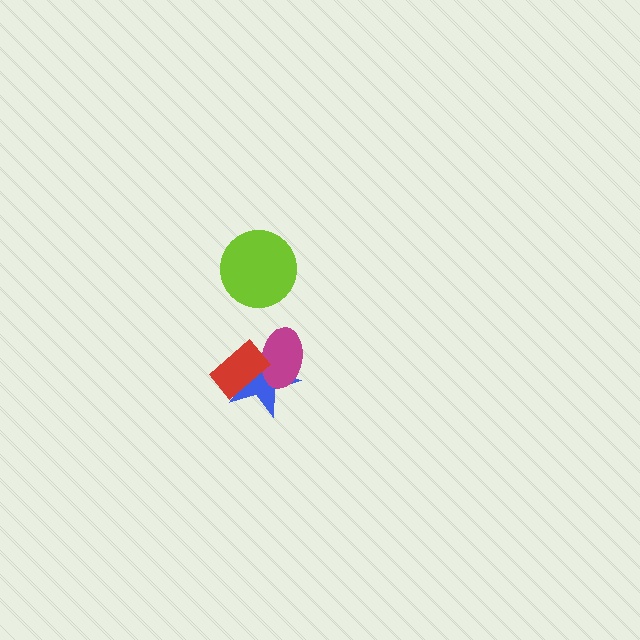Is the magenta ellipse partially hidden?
Yes, it is partially covered by another shape.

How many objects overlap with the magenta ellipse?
2 objects overlap with the magenta ellipse.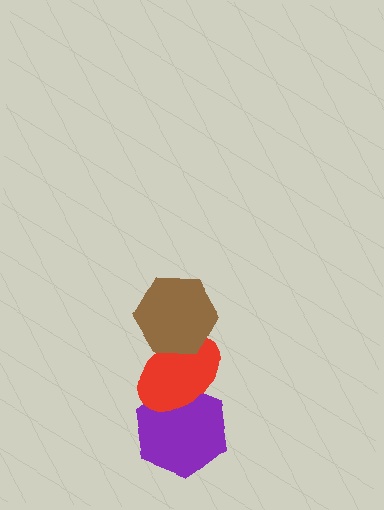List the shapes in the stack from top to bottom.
From top to bottom: the brown hexagon, the red ellipse, the purple hexagon.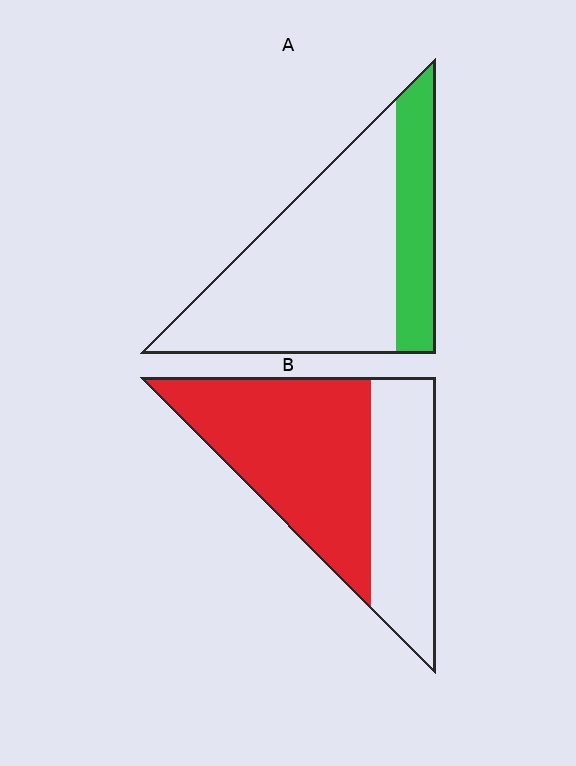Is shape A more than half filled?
No.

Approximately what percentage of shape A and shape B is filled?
A is approximately 25% and B is approximately 60%.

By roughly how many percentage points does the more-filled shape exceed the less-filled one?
By roughly 35 percentage points (B over A).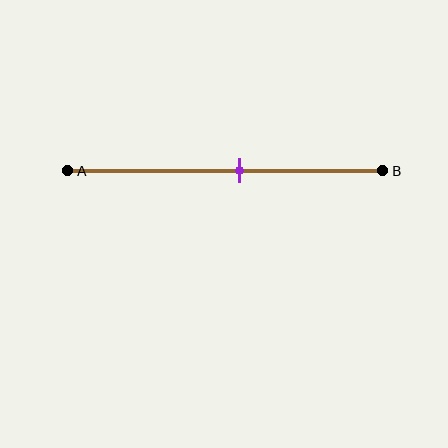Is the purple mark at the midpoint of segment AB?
No, the mark is at about 55% from A, not at the 50% midpoint.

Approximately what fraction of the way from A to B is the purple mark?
The purple mark is approximately 55% of the way from A to B.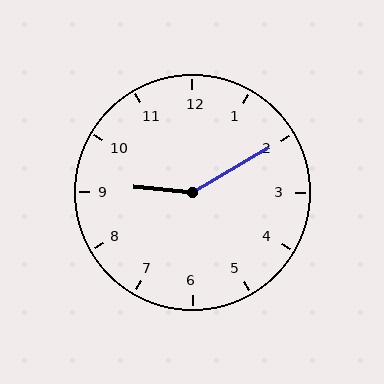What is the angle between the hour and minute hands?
Approximately 145 degrees.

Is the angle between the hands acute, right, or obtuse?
It is obtuse.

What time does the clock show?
9:10.